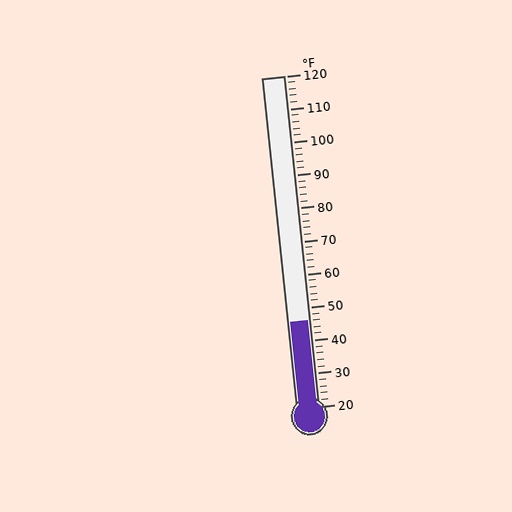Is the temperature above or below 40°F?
The temperature is above 40°F.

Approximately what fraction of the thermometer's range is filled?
The thermometer is filled to approximately 25% of its range.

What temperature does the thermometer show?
The thermometer shows approximately 46°F.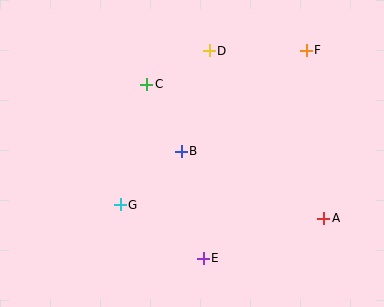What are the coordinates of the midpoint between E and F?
The midpoint between E and F is at (255, 154).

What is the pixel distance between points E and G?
The distance between E and G is 98 pixels.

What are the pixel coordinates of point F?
Point F is at (306, 50).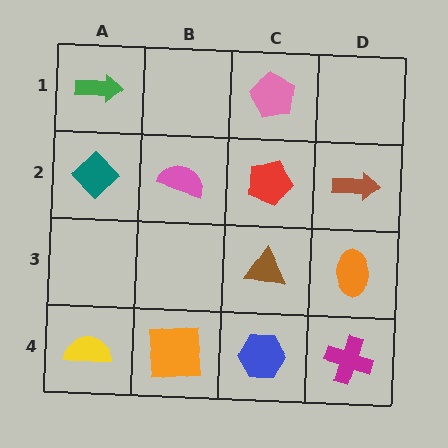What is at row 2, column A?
A teal diamond.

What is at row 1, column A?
A green arrow.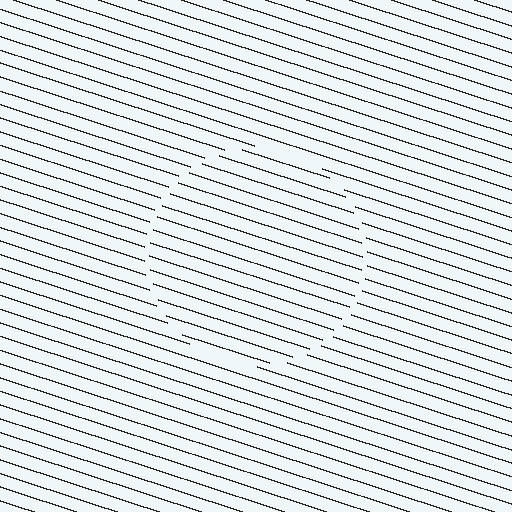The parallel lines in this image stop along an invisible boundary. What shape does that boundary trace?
An illusory circle. The interior of the shape contains the same grating, shifted by half a period — the contour is defined by the phase discontinuity where line-ends from the inner and outer gratings abut.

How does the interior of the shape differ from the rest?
The interior of the shape contains the same grating, shifted by half a period — the contour is defined by the phase discontinuity where line-ends from the inner and outer gratings abut.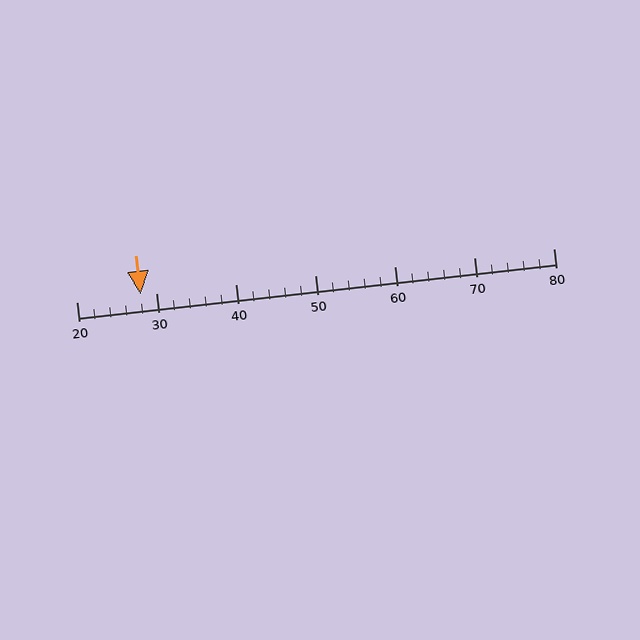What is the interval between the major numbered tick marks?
The major tick marks are spaced 10 units apart.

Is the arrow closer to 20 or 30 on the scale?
The arrow is closer to 30.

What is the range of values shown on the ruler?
The ruler shows values from 20 to 80.